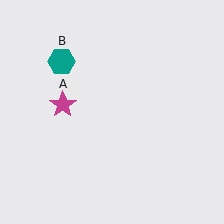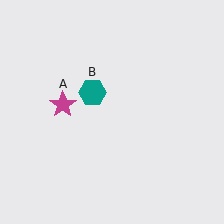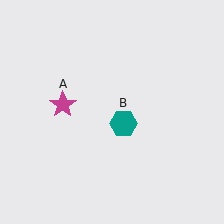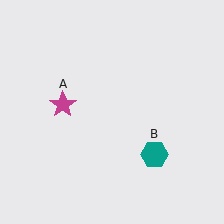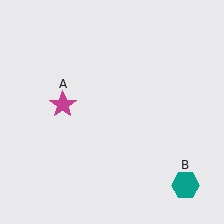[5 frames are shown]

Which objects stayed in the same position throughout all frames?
Magenta star (object A) remained stationary.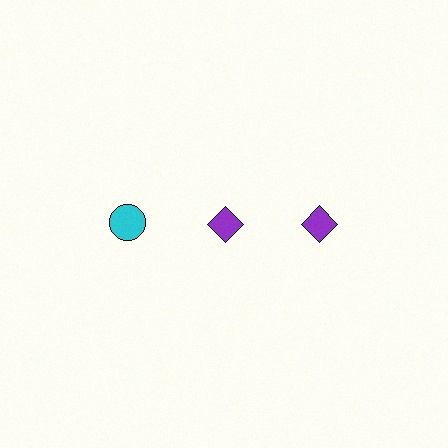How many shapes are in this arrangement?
There are 3 shapes arranged in a grid pattern.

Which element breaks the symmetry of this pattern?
The cyan circle in the top row, leftmost column breaks the symmetry. All other shapes are purple diamonds.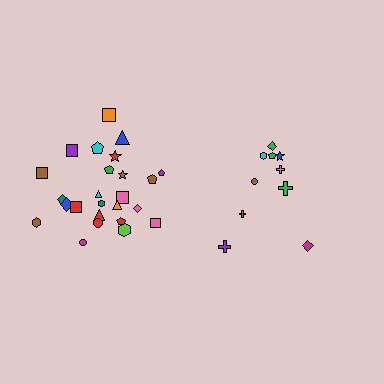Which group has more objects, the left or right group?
The left group.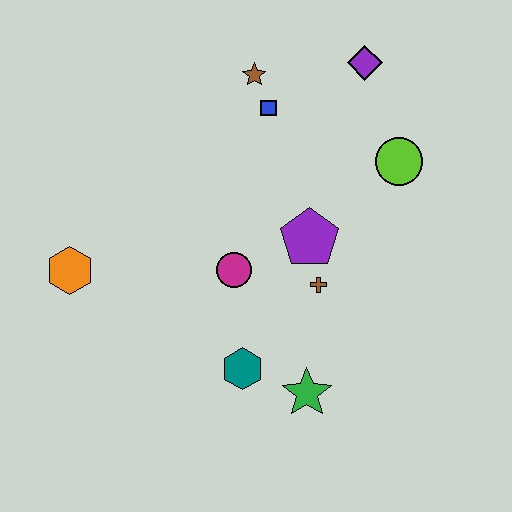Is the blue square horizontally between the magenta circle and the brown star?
No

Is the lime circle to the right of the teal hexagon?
Yes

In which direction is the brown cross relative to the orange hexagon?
The brown cross is to the right of the orange hexagon.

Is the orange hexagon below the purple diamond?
Yes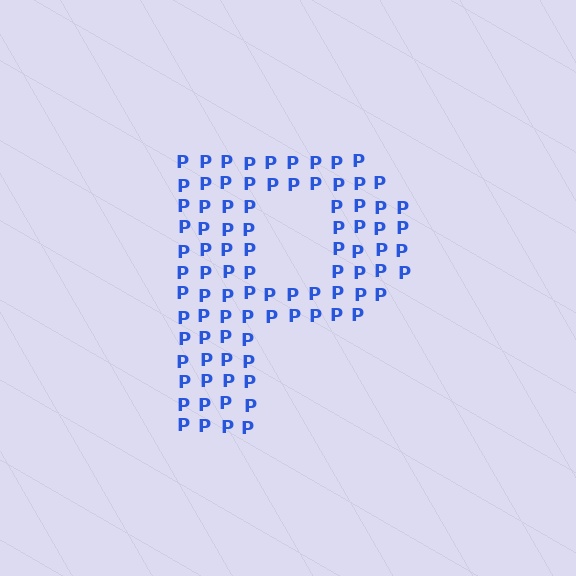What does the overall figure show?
The overall figure shows the letter P.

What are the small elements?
The small elements are letter P's.